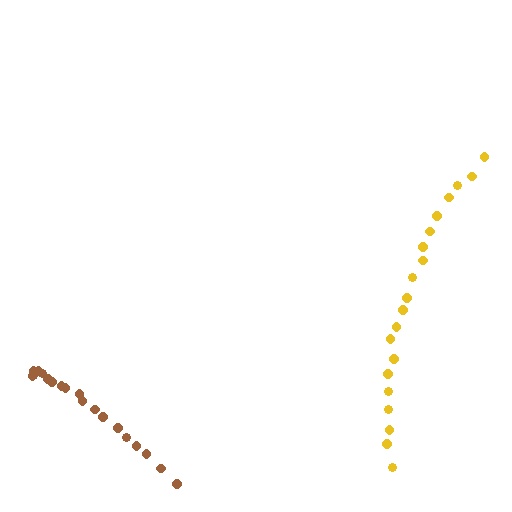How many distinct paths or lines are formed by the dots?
There are 2 distinct paths.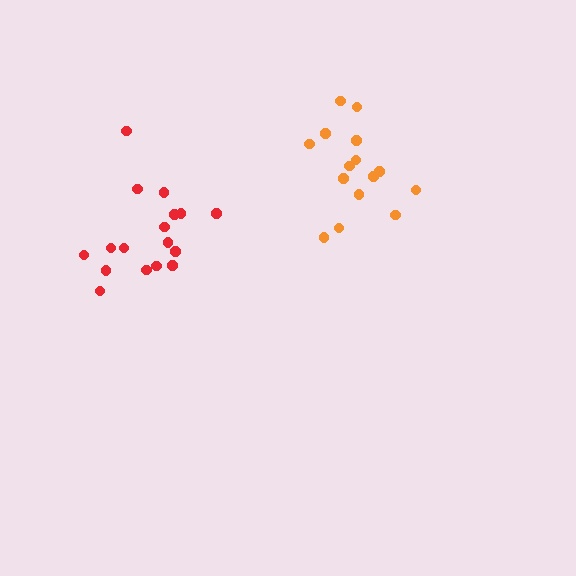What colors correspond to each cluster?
The clusters are colored: orange, red.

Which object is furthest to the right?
The orange cluster is rightmost.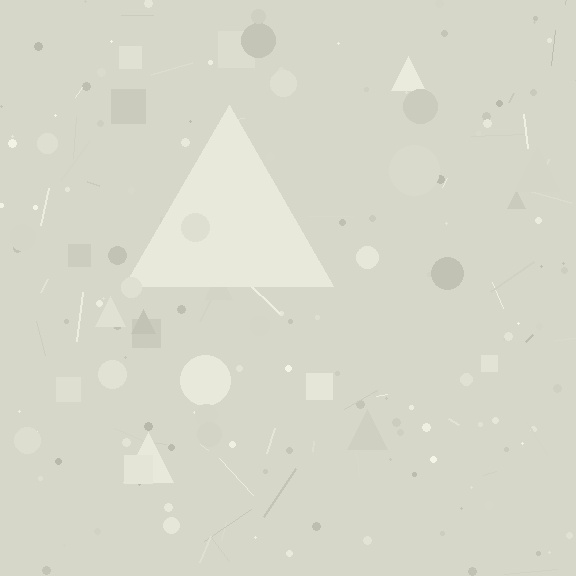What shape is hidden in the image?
A triangle is hidden in the image.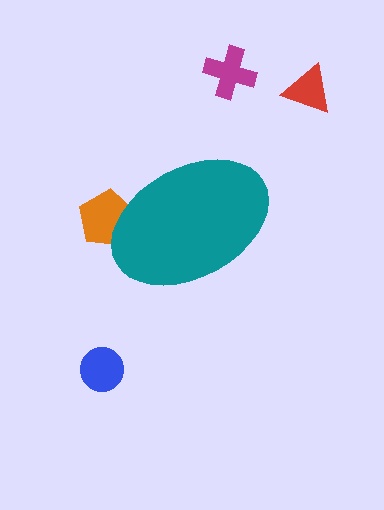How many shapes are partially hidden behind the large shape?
1 shape is partially hidden.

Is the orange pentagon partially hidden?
Yes, the orange pentagon is partially hidden behind the teal ellipse.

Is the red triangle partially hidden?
No, the red triangle is fully visible.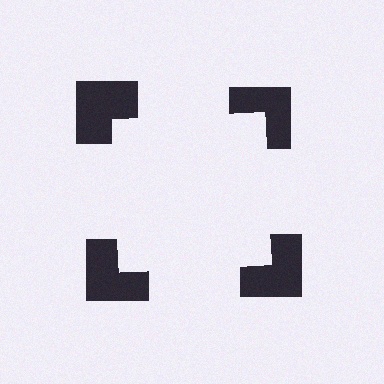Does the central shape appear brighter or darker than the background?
It typically appears slightly brighter than the background, even though no actual brightness change is drawn.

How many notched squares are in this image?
There are 4 — one at each vertex of the illusory square.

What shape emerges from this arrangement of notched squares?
An illusory square — its edges are inferred from the aligned wedge cuts in the notched squares, not physically drawn.